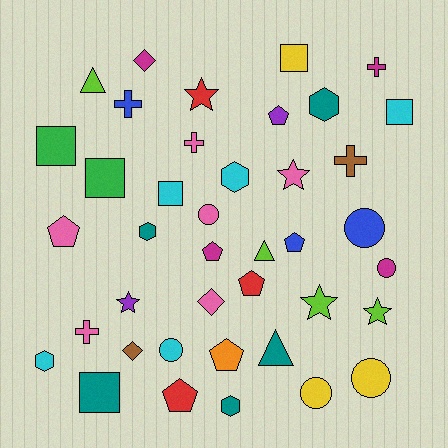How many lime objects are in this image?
There are 4 lime objects.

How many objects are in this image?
There are 40 objects.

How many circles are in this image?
There are 6 circles.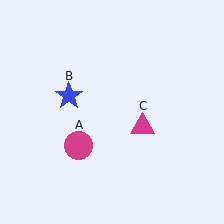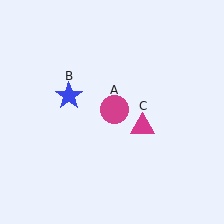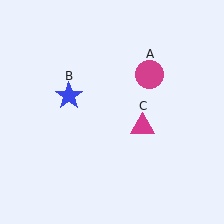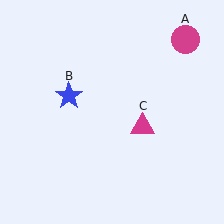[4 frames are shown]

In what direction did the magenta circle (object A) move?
The magenta circle (object A) moved up and to the right.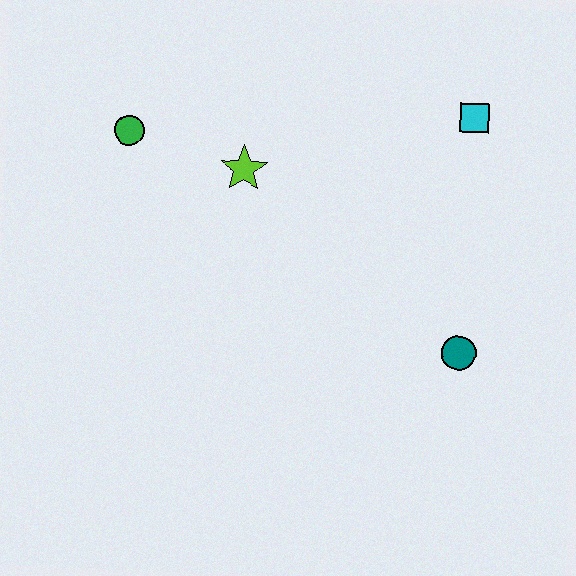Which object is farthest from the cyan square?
The green circle is farthest from the cyan square.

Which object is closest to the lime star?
The green circle is closest to the lime star.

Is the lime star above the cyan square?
No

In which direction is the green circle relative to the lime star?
The green circle is to the left of the lime star.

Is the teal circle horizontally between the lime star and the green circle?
No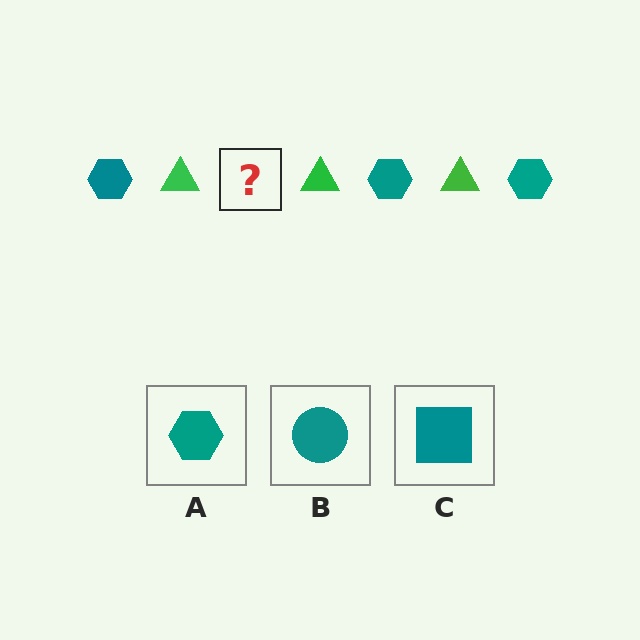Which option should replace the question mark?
Option A.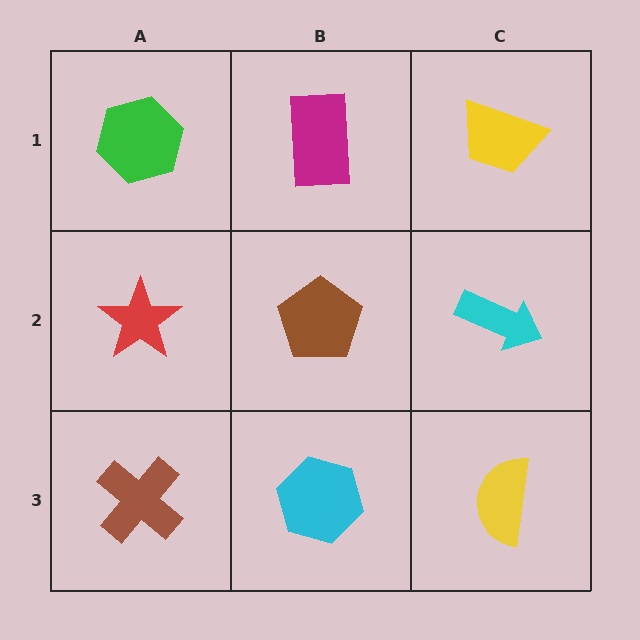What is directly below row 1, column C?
A cyan arrow.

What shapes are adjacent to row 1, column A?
A red star (row 2, column A), a magenta rectangle (row 1, column B).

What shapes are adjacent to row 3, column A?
A red star (row 2, column A), a cyan hexagon (row 3, column B).